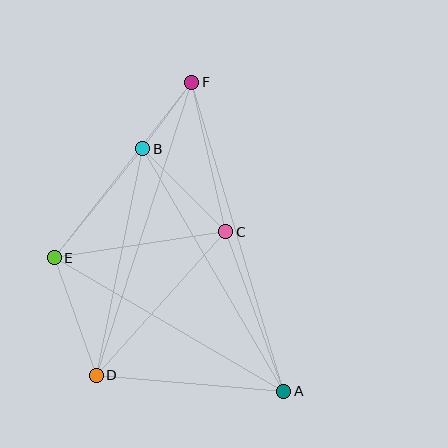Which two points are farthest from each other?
Points A and F are farthest from each other.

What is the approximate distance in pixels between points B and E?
The distance between B and E is approximately 141 pixels.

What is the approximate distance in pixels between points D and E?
The distance between D and E is approximately 125 pixels.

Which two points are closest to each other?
Points B and F are closest to each other.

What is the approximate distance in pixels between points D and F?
The distance between D and F is approximately 308 pixels.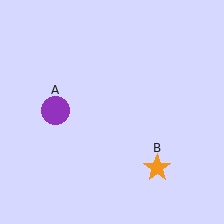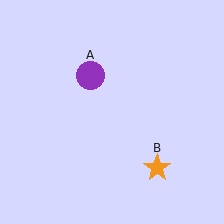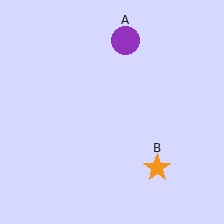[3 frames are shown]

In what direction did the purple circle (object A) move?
The purple circle (object A) moved up and to the right.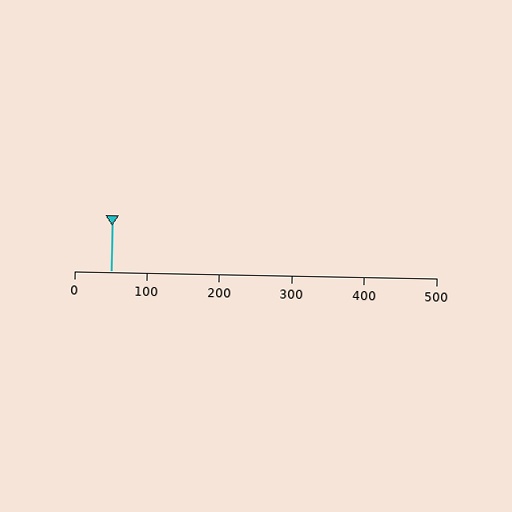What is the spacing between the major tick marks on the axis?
The major ticks are spaced 100 apart.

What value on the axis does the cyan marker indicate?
The marker indicates approximately 50.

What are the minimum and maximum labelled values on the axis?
The axis runs from 0 to 500.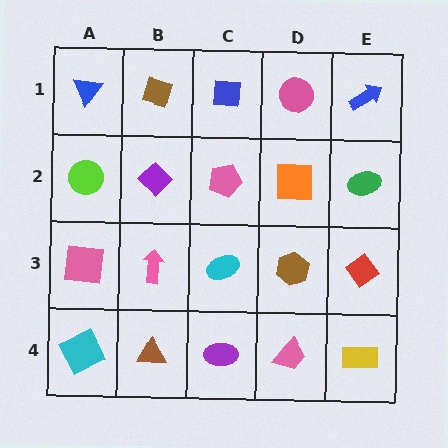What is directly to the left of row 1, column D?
A blue square.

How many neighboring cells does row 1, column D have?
3.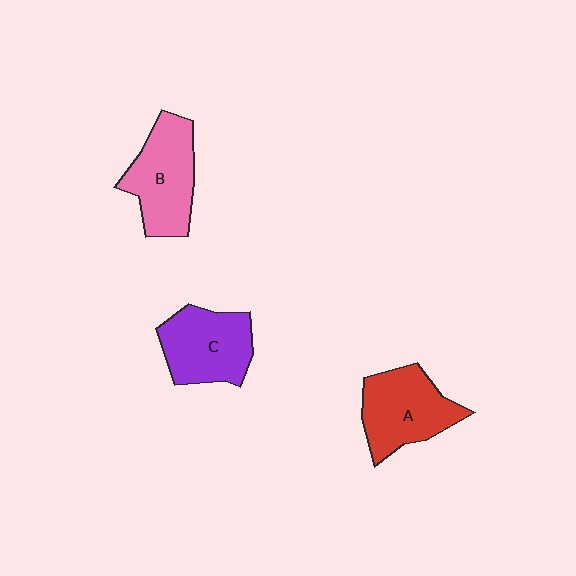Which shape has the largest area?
Shape B (pink).